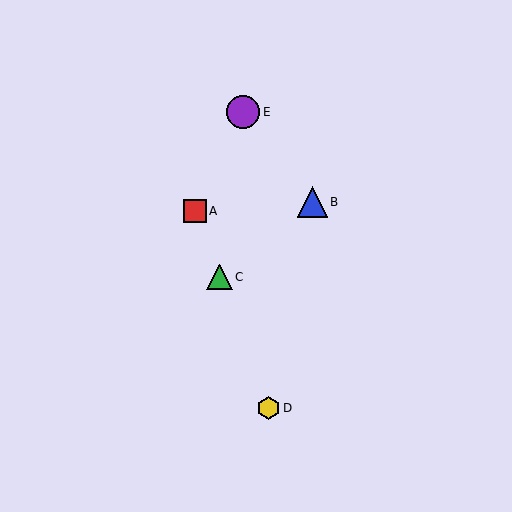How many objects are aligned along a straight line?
3 objects (A, C, D) are aligned along a straight line.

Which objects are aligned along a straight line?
Objects A, C, D are aligned along a straight line.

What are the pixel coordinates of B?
Object B is at (312, 202).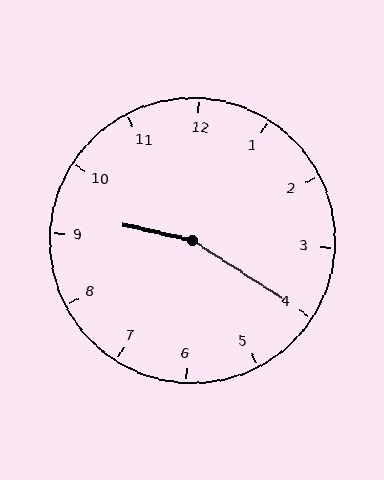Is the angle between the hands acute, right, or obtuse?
It is obtuse.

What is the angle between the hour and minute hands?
Approximately 160 degrees.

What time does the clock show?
9:20.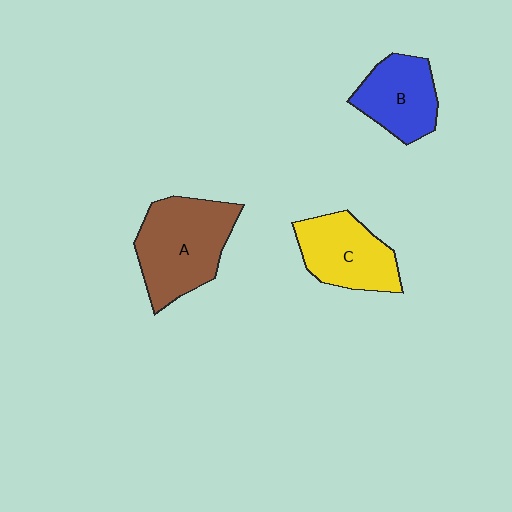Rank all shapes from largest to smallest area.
From largest to smallest: A (brown), C (yellow), B (blue).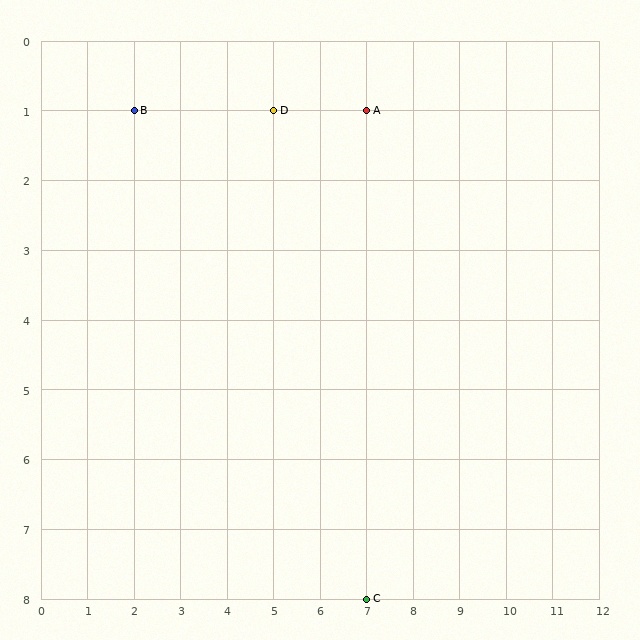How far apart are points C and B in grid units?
Points C and B are 5 columns and 7 rows apart (about 8.6 grid units diagonally).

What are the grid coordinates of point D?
Point D is at grid coordinates (5, 1).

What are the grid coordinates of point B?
Point B is at grid coordinates (2, 1).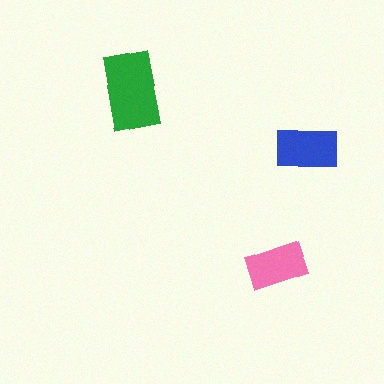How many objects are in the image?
There are 3 objects in the image.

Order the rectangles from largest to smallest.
the green one, the blue one, the pink one.